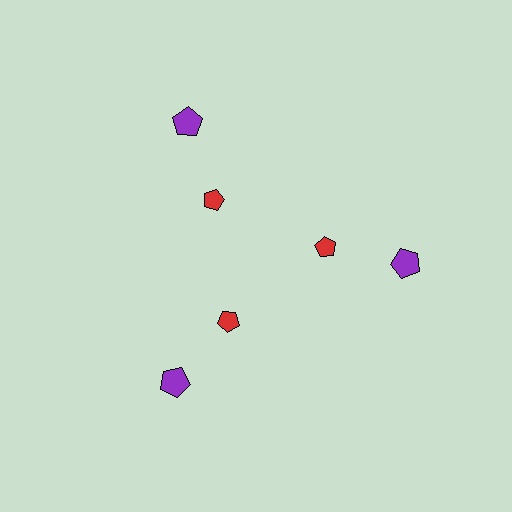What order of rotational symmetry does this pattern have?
This pattern has 3-fold rotational symmetry.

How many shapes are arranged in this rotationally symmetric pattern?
There are 6 shapes, arranged in 3 groups of 2.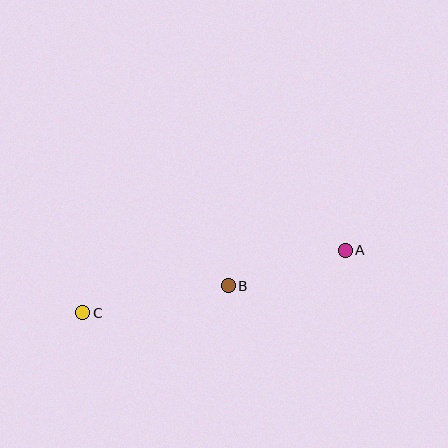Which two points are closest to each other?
Points A and B are closest to each other.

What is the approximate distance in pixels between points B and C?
The distance between B and C is approximately 148 pixels.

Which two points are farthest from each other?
Points A and C are farthest from each other.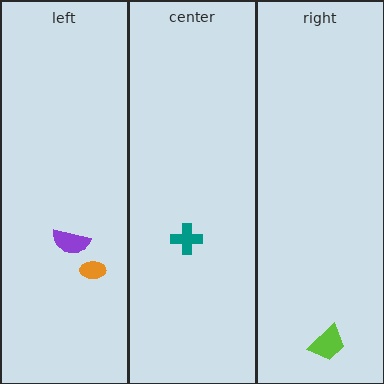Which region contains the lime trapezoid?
The right region.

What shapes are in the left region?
The purple semicircle, the orange ellipse.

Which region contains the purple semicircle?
The left region.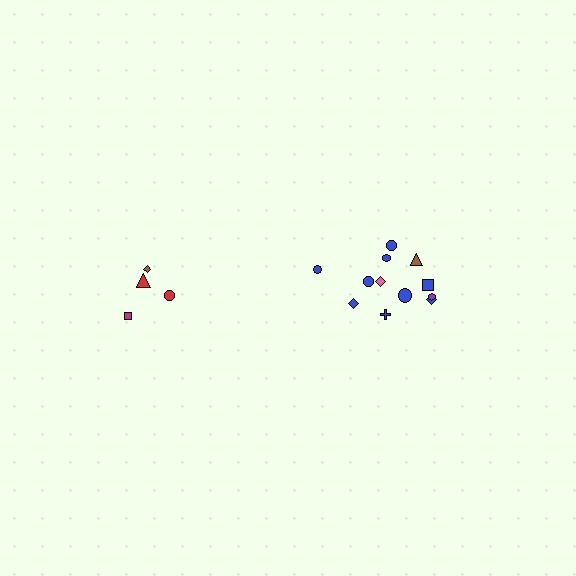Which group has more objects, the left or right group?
The right group.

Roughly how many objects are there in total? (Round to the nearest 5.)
Roughly 15 objects in total.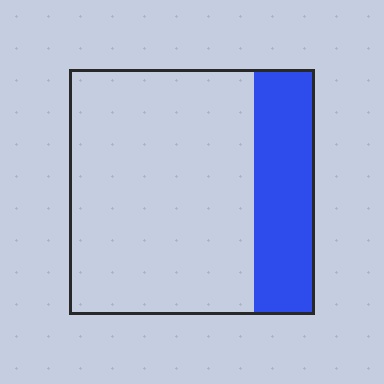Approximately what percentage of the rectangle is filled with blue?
Approximately 25%.